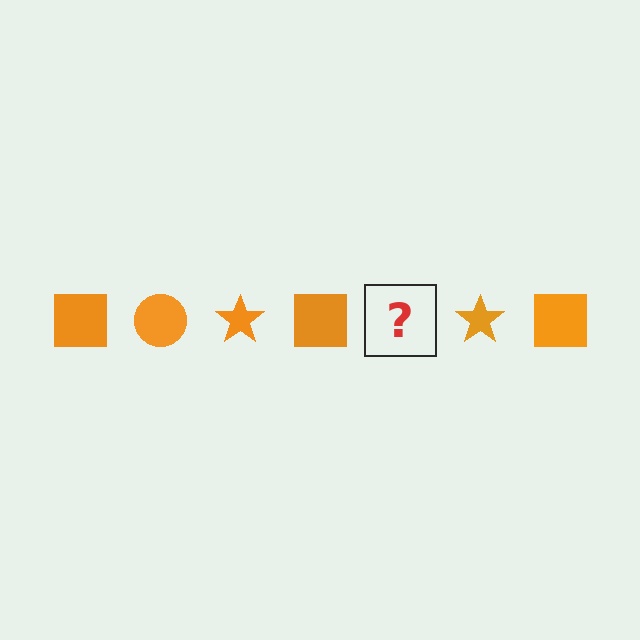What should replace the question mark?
The question mark should be replaced with an orange circle.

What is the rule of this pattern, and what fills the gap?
The rule is that the pattern cycles through square, circle, star shapes in orange. The gap should be filled with an orange circle.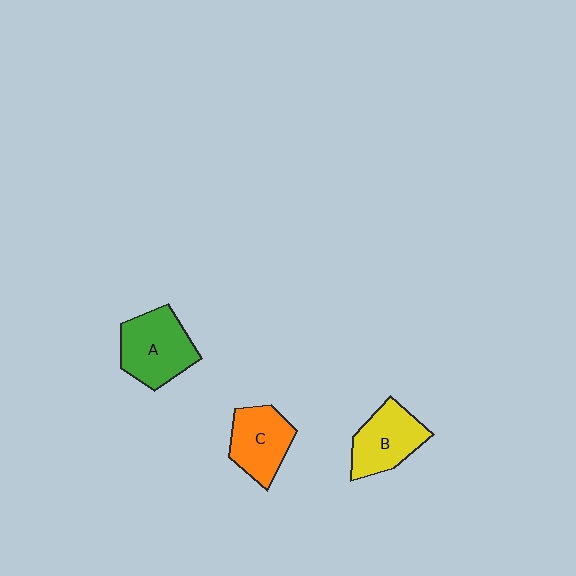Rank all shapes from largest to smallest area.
From largest to smallest: A (green), B (yellow), C (orange).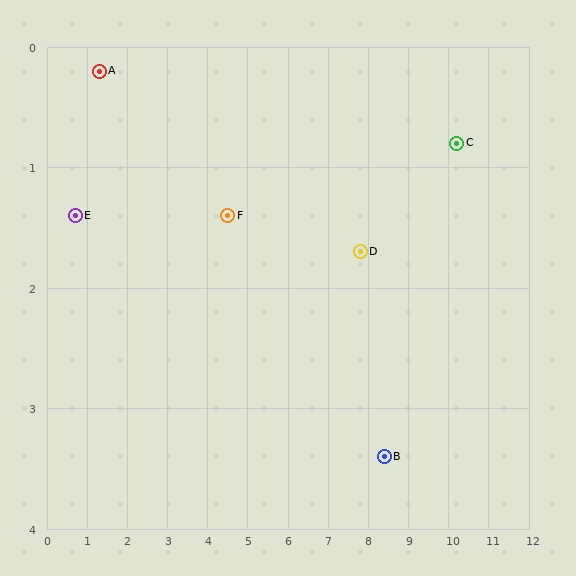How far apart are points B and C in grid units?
Points B and C are about 3.2 grid units apart.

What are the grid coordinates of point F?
Point F is at approximately (4.5, 1.4).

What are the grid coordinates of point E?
Point E is at approximately (0.7, 1.4).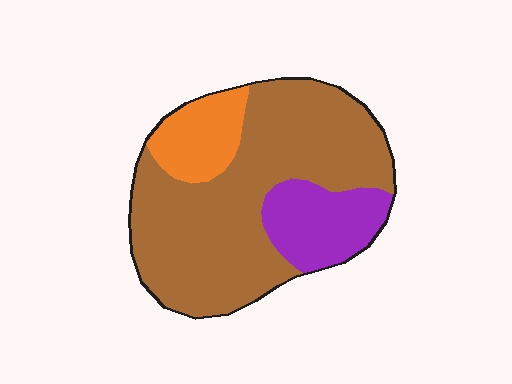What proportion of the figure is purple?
Purple takes up about one sixth (1/6) of the figure.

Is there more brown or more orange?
Brown.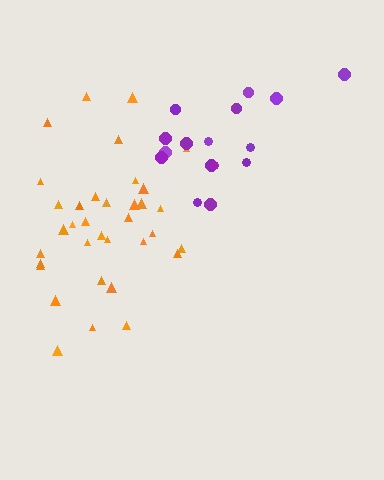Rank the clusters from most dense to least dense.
orange, purple.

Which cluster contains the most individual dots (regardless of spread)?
Orange (35).